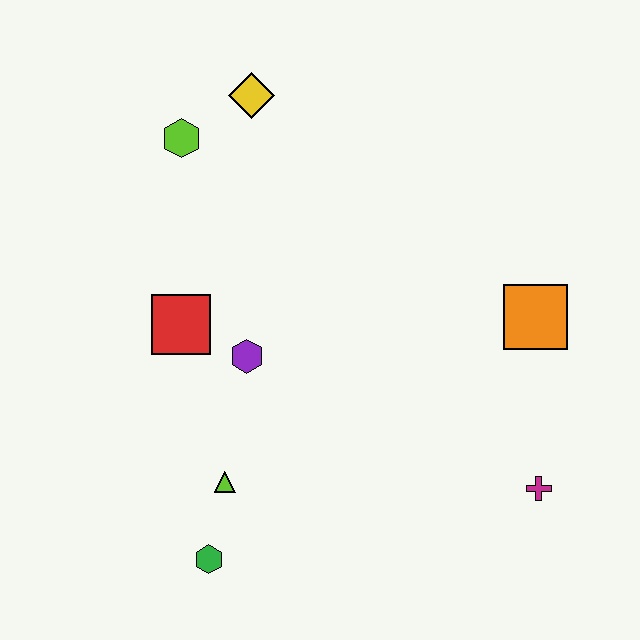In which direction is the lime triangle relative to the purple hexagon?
The lime triangle is below the purple hexagon.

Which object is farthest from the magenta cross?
The lime hexagon is farthest from the magenta cross.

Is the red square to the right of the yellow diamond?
No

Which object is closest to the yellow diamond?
The lime hexagon is closest to the yellow diamond.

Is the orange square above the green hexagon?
Yes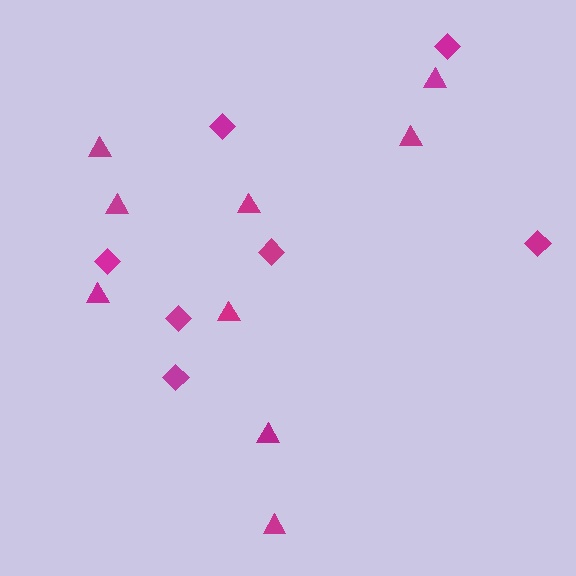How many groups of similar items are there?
There are 2 groups: one group of diamonds (7) and one group of triangles (9).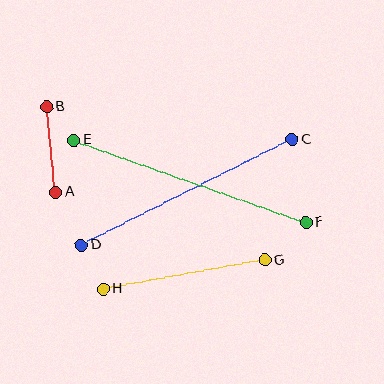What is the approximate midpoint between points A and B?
The midpoint is at approximately (51, 150) pixels.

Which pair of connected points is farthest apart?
Points E and F are farthest apart.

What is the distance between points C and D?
The distance is approximately 236 pixels.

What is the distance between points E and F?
The distance is approximately 246 pixels.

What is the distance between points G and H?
The distance is approximately 164 pixels.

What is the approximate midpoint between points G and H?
The midpoint is at approximately (184, 275) pixels.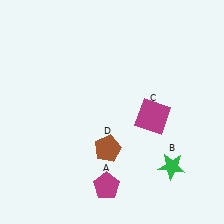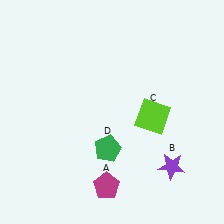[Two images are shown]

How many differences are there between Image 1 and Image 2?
There are 3 differences between the two images.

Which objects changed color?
B changed from green to purple. C changed from magenta to lime. D changed from brown to green.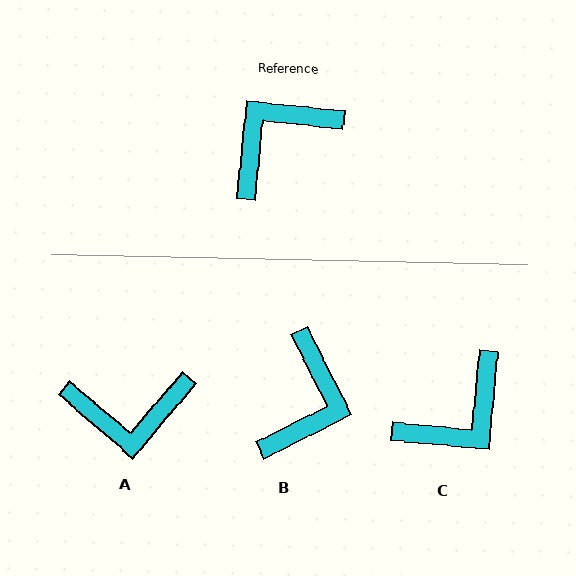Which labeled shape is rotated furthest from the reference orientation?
C, about 180 degrees away.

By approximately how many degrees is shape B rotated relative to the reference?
Approximately 147 degrees clockwise.